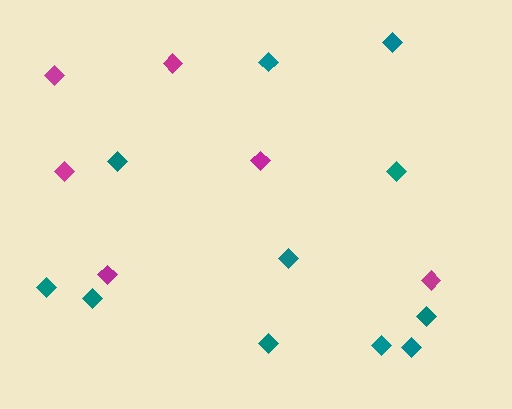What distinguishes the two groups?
There are 2 groups: one group of magenta diamonds (6) and one group of teal diamonds (11).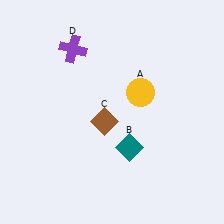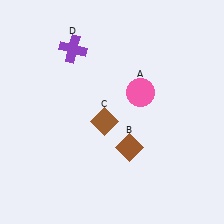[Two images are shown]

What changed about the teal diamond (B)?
In Image 1, B is teal. In Image 2, it changed to brown.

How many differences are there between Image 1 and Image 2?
There are 2 differences between the two images.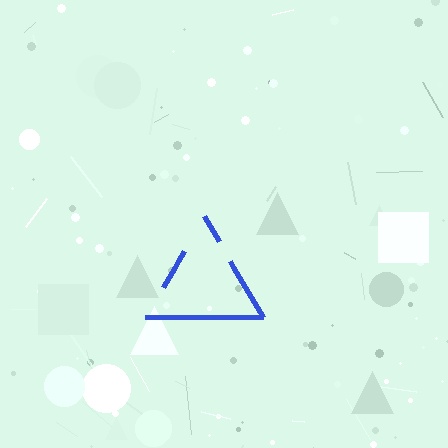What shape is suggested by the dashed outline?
The dashed outline suggests a triangle.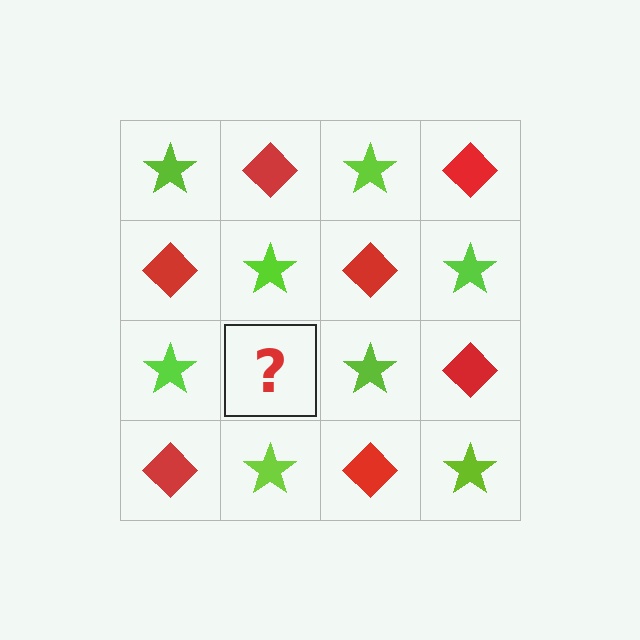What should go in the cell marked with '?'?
The missing cell should contain a red diamond.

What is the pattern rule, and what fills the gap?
The rule is that it alternates lime star and red diamond in a checkerboard pattern. The gap should be filled with a red diamond.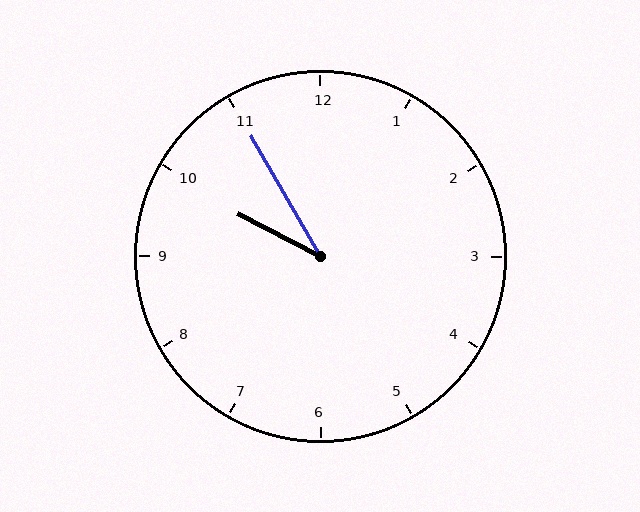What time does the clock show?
9:55.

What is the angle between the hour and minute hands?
Approximately 32 degrees.